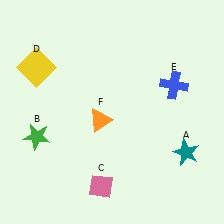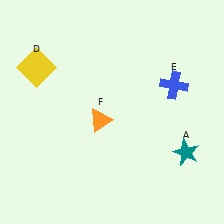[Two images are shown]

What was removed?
The green star (B), the pink diamond (C) were removed in Image 2.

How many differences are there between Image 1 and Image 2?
There are 2 differences between the two images.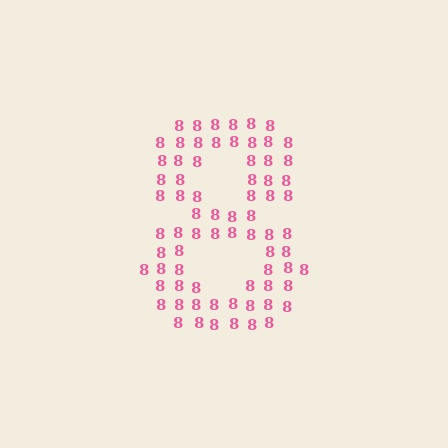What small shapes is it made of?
It is made of small digit 8's.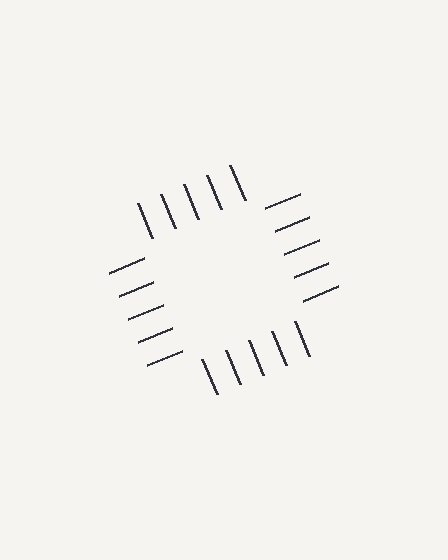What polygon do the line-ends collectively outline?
An illusory square — the line segments terminate on its edges but no continuous stroke is drawn.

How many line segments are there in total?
20 — 5 along each of the 4 edges.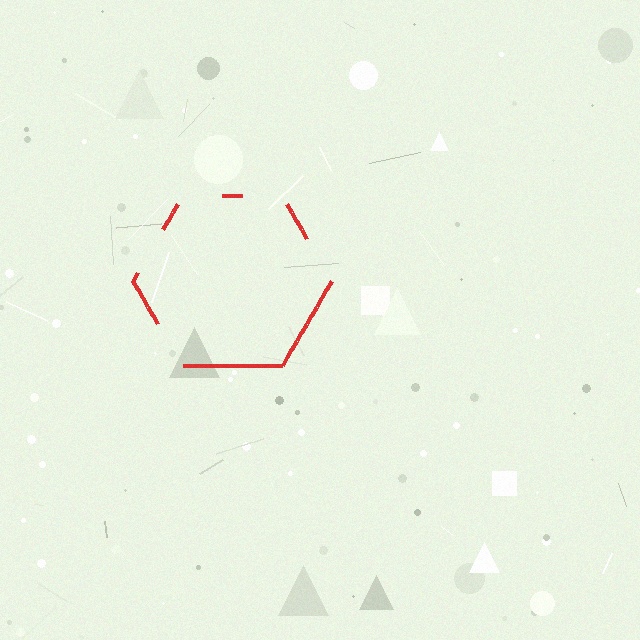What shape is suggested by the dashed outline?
The dashed outline suggests a hexagon.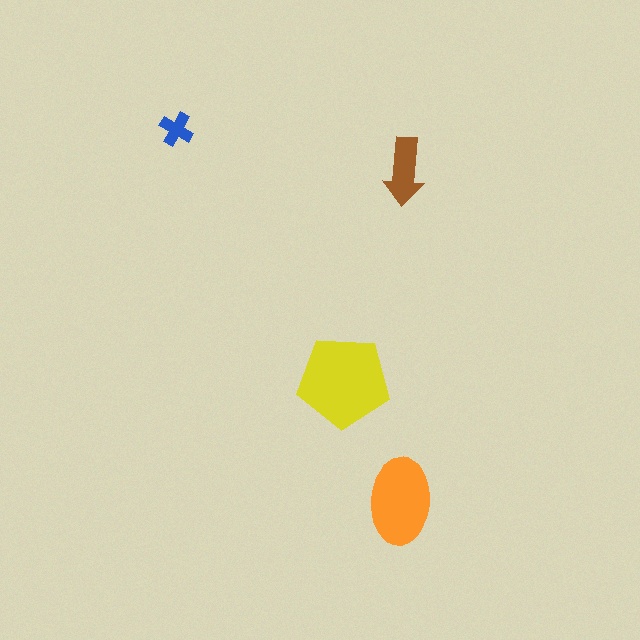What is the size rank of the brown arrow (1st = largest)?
3rd.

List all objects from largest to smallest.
The yellow pentagon, the orange ellipse, the brown arrow, the blue cross.